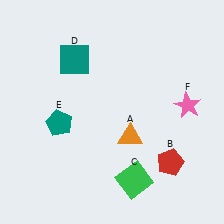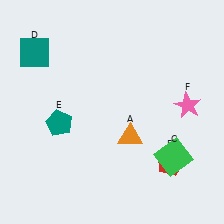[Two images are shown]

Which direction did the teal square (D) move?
The teal square (D) moved left.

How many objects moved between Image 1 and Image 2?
2 objects moved between the two images.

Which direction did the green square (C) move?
The green square (C) moved right.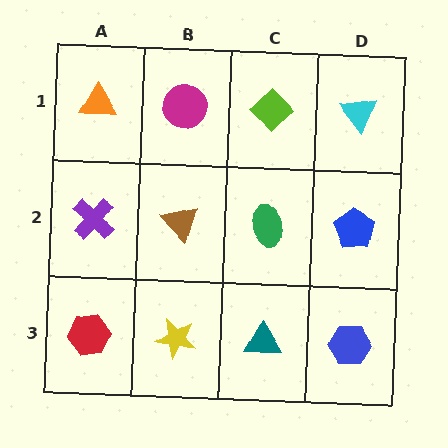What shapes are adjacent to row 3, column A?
A purple cross (row 2, column A), a yellow star (row 3, column B).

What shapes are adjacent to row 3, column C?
A green ellipse (row 2, column C), a yellow star (row 3, column B), a blue hexagon (row 3, column D).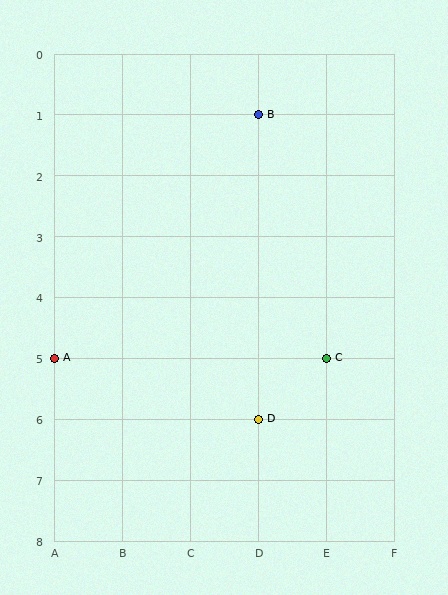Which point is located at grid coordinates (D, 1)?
Point B is at (D, 1).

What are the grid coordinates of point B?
Point B is at grid coordinates (D, 1).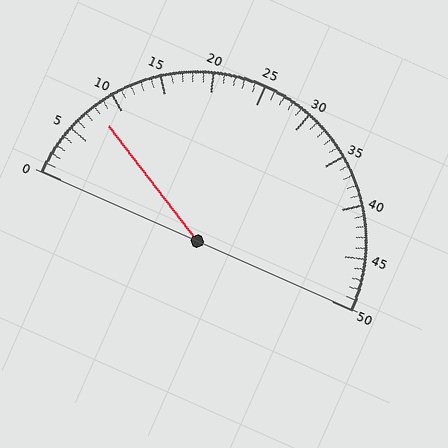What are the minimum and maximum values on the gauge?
The gauge ranges from 0 to 50.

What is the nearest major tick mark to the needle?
The nearest major tick mark is 10.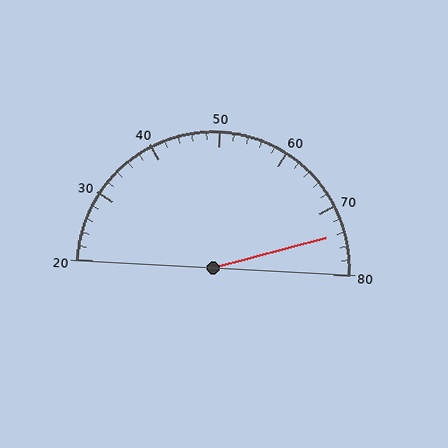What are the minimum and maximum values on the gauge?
The gauge ranges from 20 to 80.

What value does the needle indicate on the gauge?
The needle indicates approximately 74.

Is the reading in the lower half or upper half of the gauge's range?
The reading is in the upper half of the range (20 to 80).